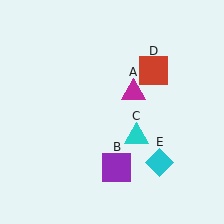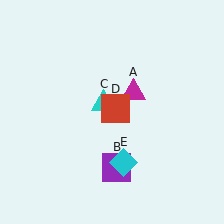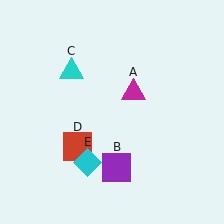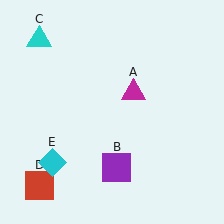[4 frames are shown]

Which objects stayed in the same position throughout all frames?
Magenta triangle (object A) and purple square (object B) remained stationary.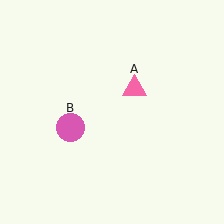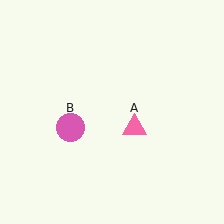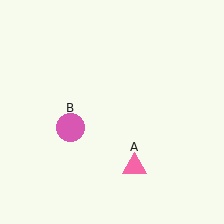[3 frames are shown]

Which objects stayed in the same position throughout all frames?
Pink circle (object B) remained stationary.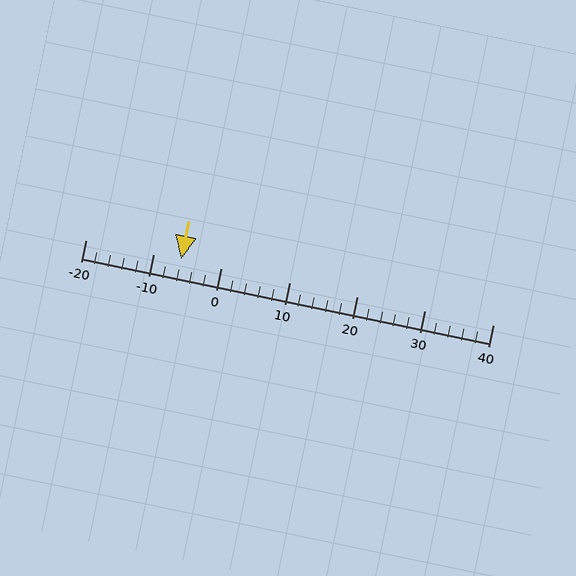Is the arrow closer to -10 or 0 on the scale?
The arrow is closer to -10.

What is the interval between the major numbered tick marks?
The major tick marks are spaced 10 units apart.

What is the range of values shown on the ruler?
The ruler shows values from -20 to 40.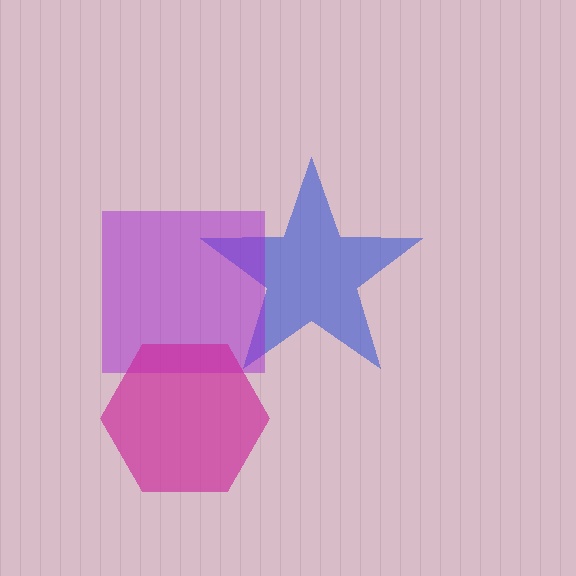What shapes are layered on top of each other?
The layered shapes are: a blue star, a purple square, a magenta hexagon.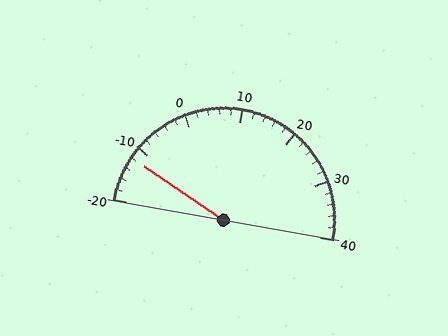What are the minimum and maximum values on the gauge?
The gauge ranges from -20 to 40.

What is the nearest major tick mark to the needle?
The nearest major tick mark is -10.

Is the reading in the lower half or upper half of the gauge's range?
The reading is in the lower half of the range (-20 to 40).